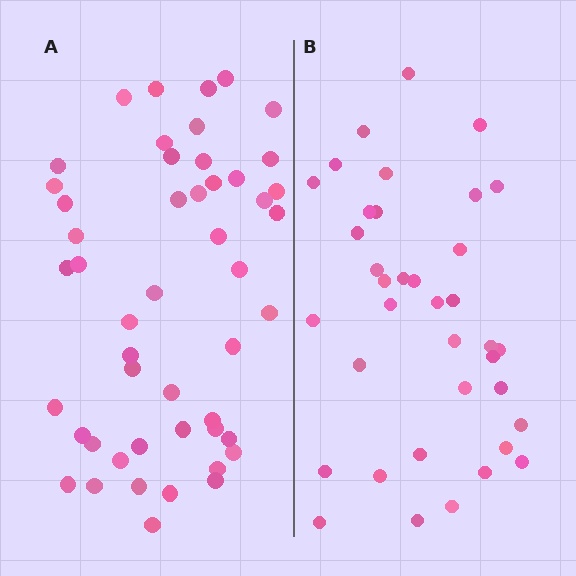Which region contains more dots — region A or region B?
Region A (the left region) has more dots.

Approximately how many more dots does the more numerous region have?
Region A has roughly 12 or so more dots than region B.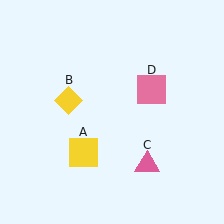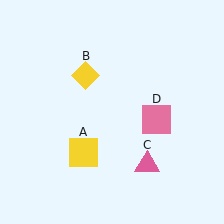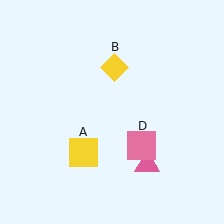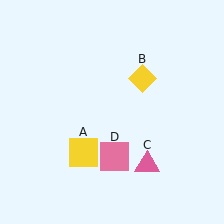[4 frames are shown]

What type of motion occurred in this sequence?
The yellow diamond (object B), pink square (object D) rotated clockwise around the center of the scene.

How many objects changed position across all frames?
2 objects changed position: yellow diamond (object B), pink square (object D).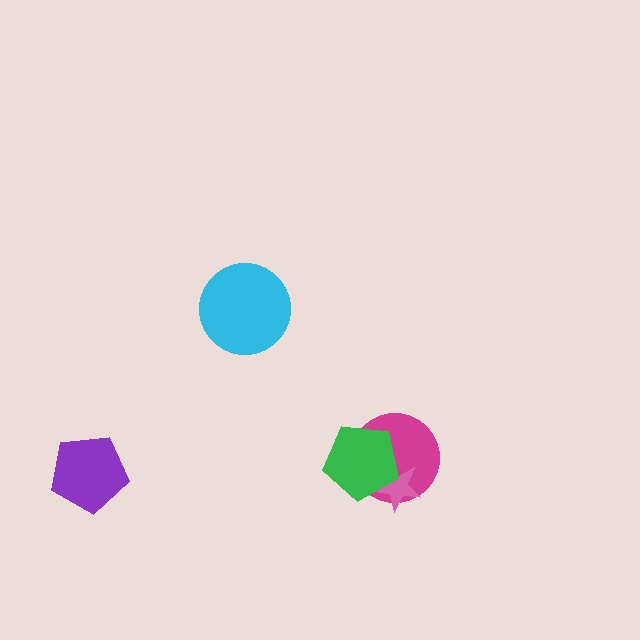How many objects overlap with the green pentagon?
2 objects overlap with the green pentagon.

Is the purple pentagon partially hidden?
No, no other shape covers it.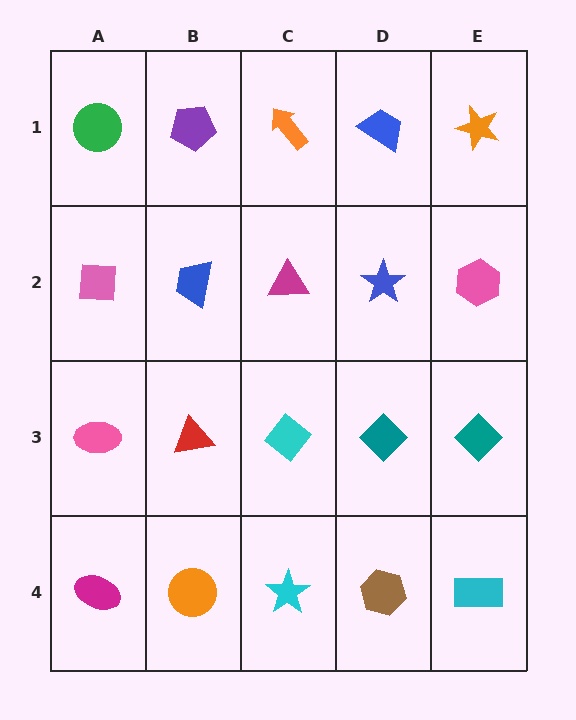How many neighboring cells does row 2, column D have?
4.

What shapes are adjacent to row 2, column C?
An orange arrow (row 1, column C), a cyan diamond (row 3, column C), a blue trapezoid (row 2, column B), a blue star (row 2, column D).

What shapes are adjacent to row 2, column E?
An orange star (row 1, column E), a teal diamond (row 3, column E), a blue star (row 2, column D).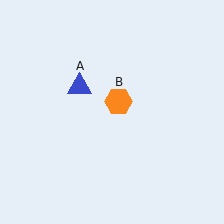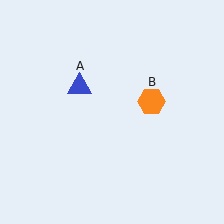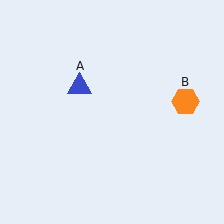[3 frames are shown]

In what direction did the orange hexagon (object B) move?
The orange hexagon (object B) moved right.